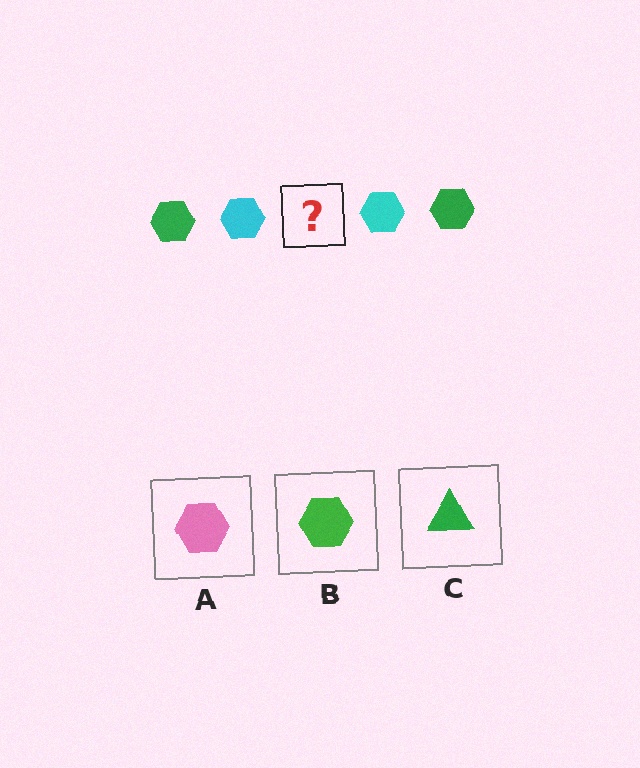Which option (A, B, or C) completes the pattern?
B.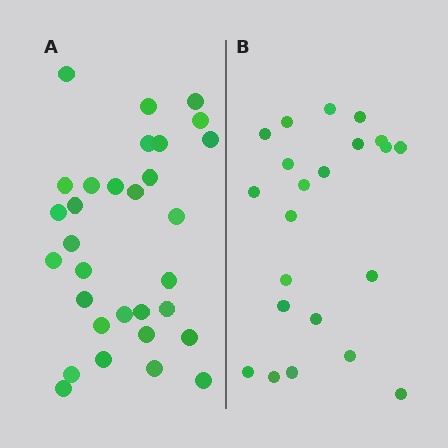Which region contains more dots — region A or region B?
Region A (the left region) has more dots.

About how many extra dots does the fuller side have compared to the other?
Region A has roughly 8 or so more dots than region B.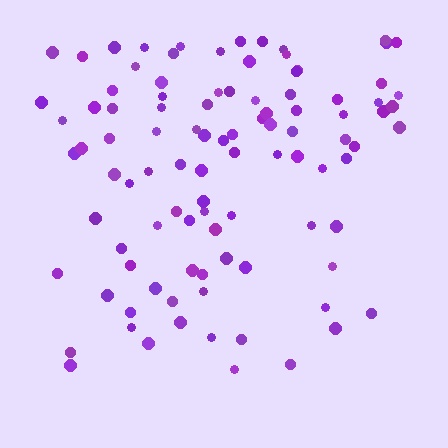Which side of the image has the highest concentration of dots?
The top.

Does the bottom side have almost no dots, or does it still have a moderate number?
Still a moderate number, just noticeably fewer than the top.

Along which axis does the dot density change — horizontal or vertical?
Vertical.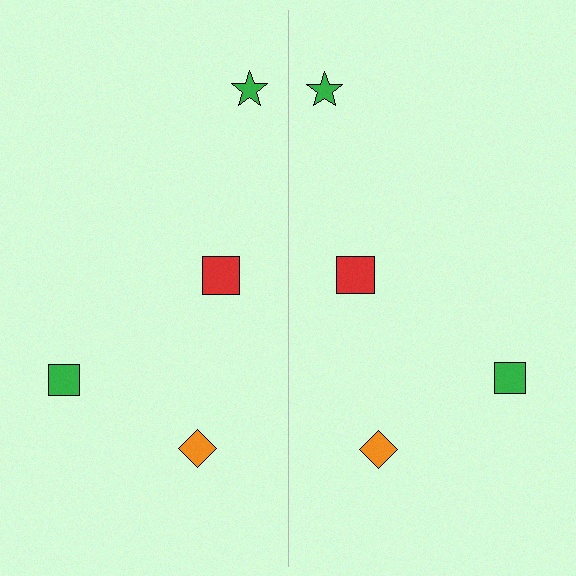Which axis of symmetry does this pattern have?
The pattern has a vertical axis of symmetry running through the center of the image.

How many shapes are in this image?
There are 8 shapes in this image.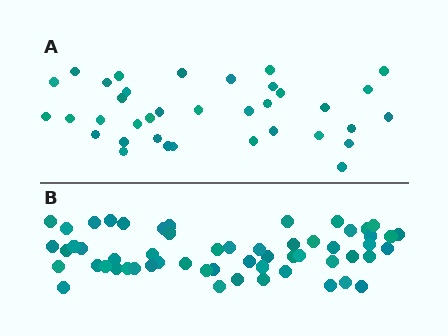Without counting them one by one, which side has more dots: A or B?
Region B (the bottom region) has more dots.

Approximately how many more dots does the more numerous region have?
Region B has approximately 20 more dots than region A.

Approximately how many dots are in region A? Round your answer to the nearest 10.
About 40 dots. (The exact count is 36, which rounds to 40.)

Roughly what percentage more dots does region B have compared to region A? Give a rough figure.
About 60% more.